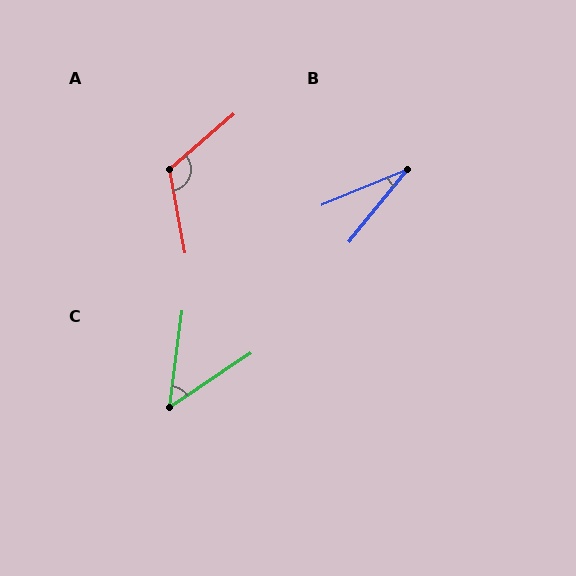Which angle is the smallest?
B, at approximately 29 degrees.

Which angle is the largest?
A, at approximately 120 degrees.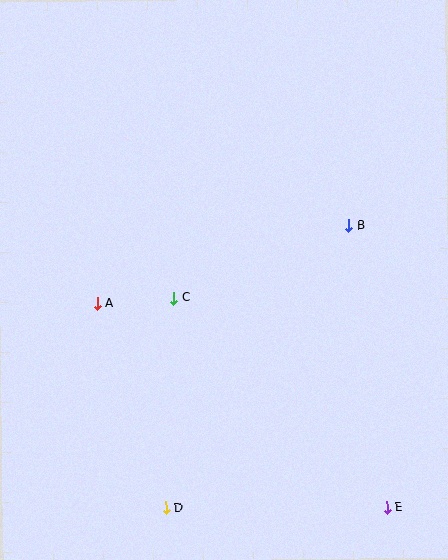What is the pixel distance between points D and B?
The distance between D and B is 337 pixels.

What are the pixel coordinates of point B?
Point B is at (349, 225).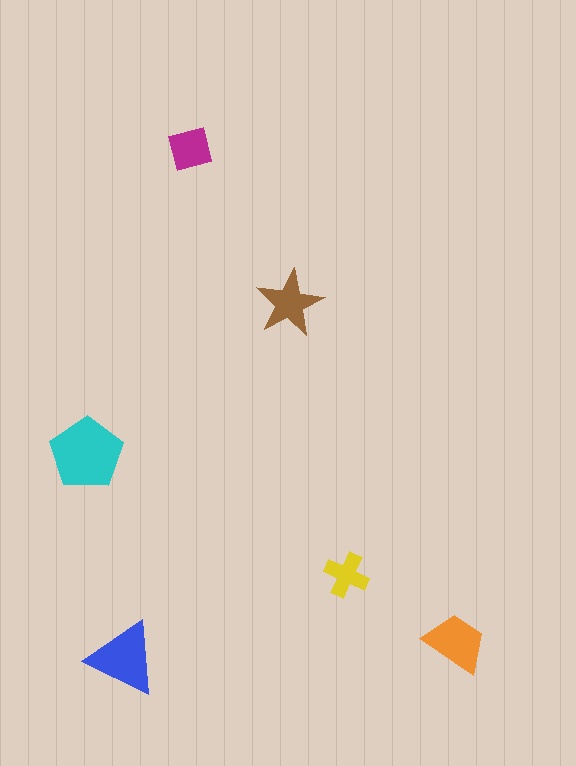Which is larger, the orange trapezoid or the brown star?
The orange trapezoid.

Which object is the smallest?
The yellow cross.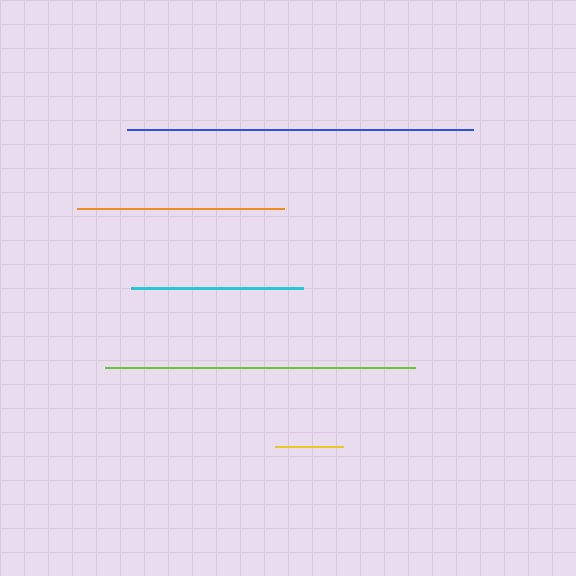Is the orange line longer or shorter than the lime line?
The lime line is longer than the orange line.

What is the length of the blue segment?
The blue segment is approximately 346 pixels long.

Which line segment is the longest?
The blue line is the longest at approximately 346 pixels.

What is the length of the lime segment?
The lime segment is approximately 310 pixels long.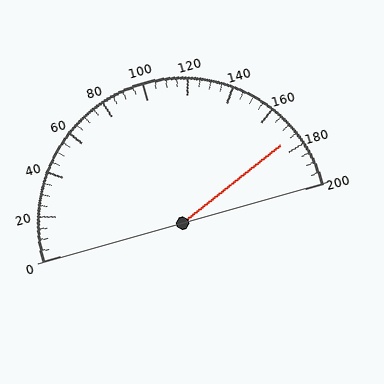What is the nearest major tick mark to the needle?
The nearest major tick mark is 180.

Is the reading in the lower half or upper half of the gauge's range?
The reading is in the upper half of the range (0 to 200).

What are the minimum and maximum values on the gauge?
The gauge ranges from 0 to 200.